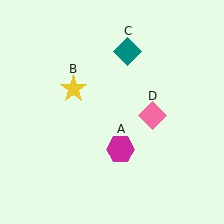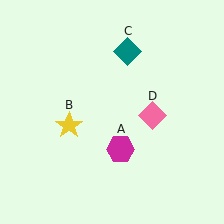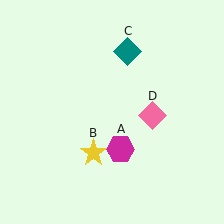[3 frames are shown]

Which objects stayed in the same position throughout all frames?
Magenta hexagon (object A) and teal diamond (object C) and pink diamond (object D) remained stationary.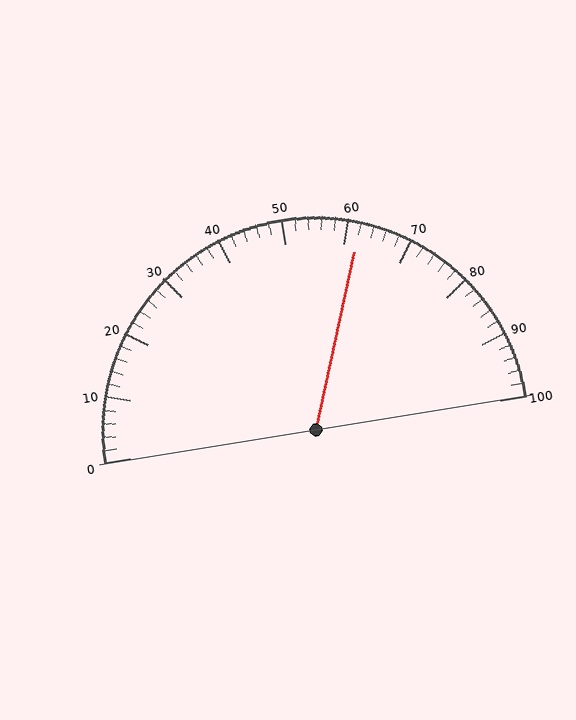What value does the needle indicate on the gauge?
The needle indicates approximately 62.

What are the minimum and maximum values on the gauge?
The gauge ranges from 0 to 100.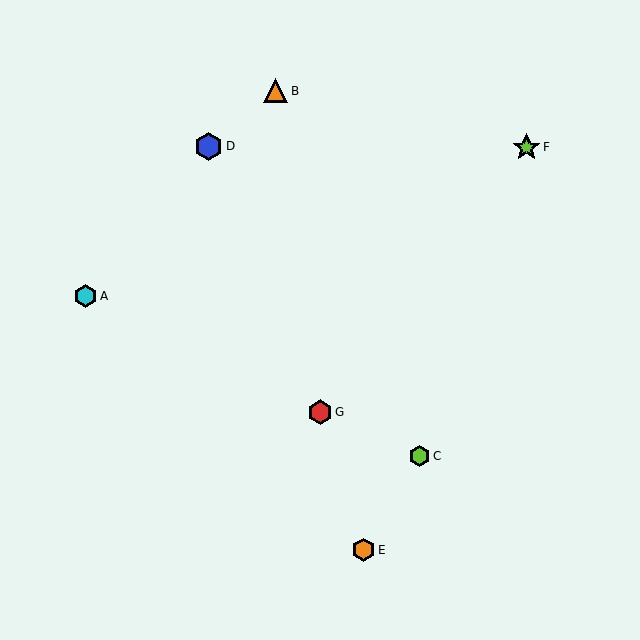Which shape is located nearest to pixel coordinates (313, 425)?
The red hexagon (labeled G) at (320, 412) is nearest to that location.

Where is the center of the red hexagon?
The center of the red hexagon is at (320, 412).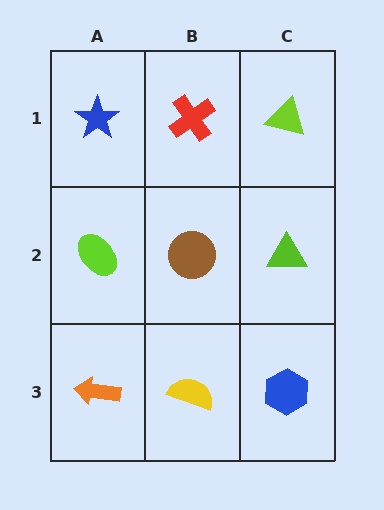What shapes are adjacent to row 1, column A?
A lime ellipse (row 2, column A), a red cross (row 1, column B).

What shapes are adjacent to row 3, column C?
A lime triangle (row 2, column C), a yellow semicircle (row 3, column B).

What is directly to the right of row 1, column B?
A lime triangle.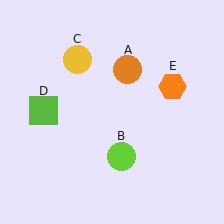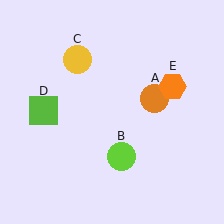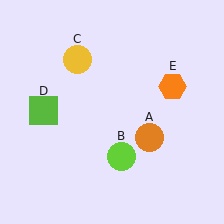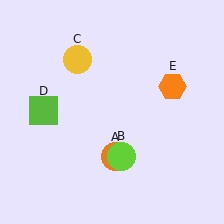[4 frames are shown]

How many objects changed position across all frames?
1 object changed position: orange circle (object A).